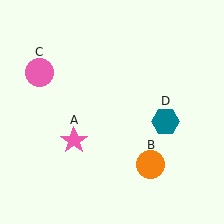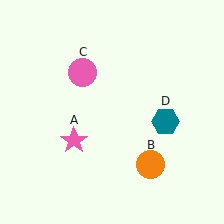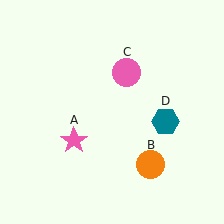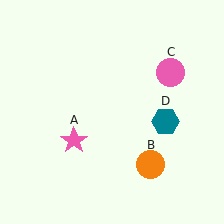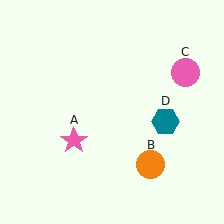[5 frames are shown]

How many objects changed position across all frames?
1 object changed position: pink circle (object C).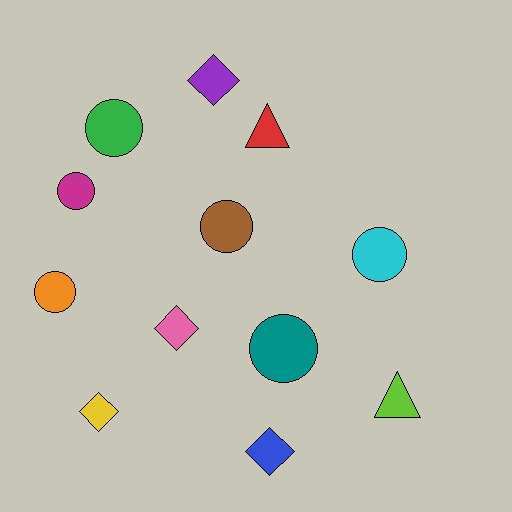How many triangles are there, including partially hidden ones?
There are 2 triangles.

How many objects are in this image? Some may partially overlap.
There are 12 objects.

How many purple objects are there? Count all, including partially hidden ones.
There is 1 purple object.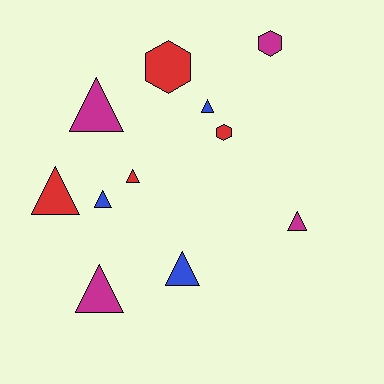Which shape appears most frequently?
Triangle, with 8 objects.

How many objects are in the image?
There are 11 objects.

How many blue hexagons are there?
There are no blue hexagons.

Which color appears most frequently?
Red, with 4 objects.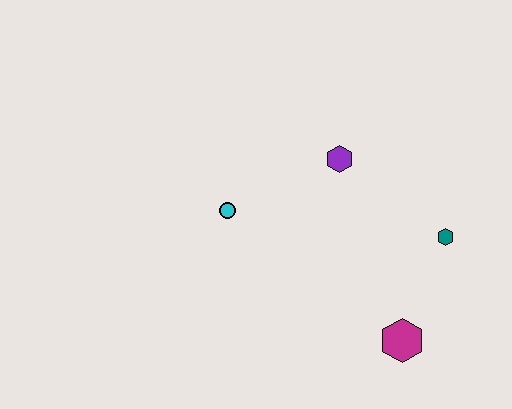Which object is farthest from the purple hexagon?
The magenta hexagon is farthest from the purple hexagon.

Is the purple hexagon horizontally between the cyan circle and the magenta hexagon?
Yes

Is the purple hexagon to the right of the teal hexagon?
No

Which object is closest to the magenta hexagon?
The teal hexagon is closest to the magenta hexagon.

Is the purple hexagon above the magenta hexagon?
Yes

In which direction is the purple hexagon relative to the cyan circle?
The purple hexagon is to the right of the cyan circle.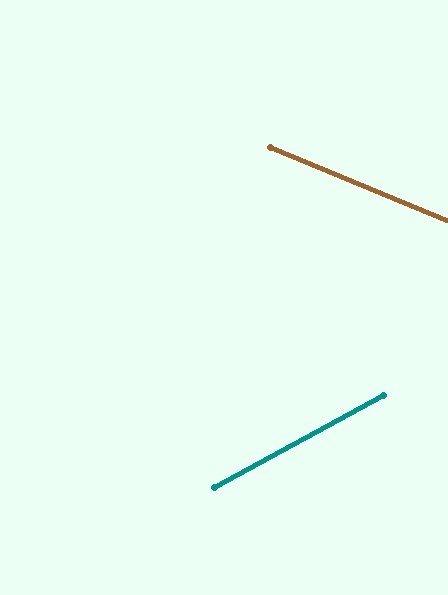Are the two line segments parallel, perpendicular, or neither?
Neither parallel nor perpendicular — they differ by about 51°.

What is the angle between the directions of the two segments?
Approximately 51 degrees.